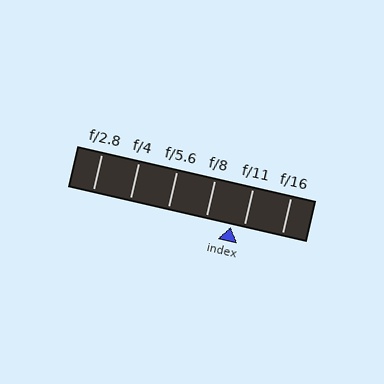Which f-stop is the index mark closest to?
The index mark is closest to f/11.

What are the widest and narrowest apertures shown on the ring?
The widest aperture shown is f/2.8 and the narrowest is f/16.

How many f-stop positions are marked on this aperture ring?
There are 6 f-stop positions marked.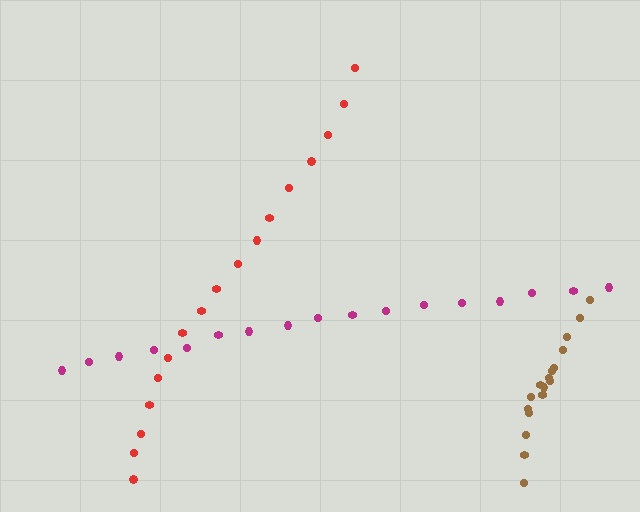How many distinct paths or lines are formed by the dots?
There are 3 distinct paths.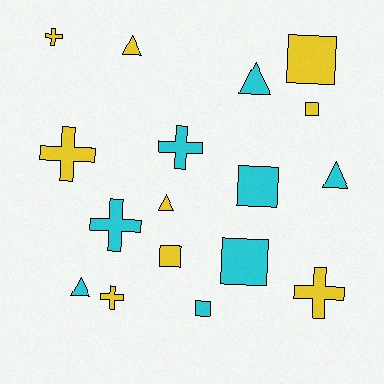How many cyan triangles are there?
There are 3 cyan triangles.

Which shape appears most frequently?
Square, with 6 objects.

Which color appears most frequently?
Yellow, with 9 objects.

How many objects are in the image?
There are 17 objects.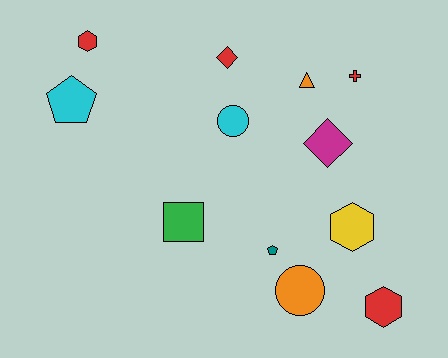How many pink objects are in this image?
There are no pink objects.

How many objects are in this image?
There are 12 objects.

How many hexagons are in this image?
There are 3 hexagons.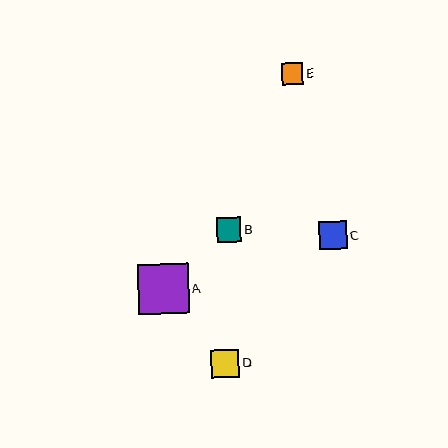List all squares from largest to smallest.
From largest to smallest: A, D, C, B, E.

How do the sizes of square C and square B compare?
Square C and square B are approximately the same size.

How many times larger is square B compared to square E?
Square B is approximately 1.2 times the size of square E.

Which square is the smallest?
Square E is the smallest with a size of approximately 21 pixels.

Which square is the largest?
Square A is the largest with a size of approximately 51 pixels.